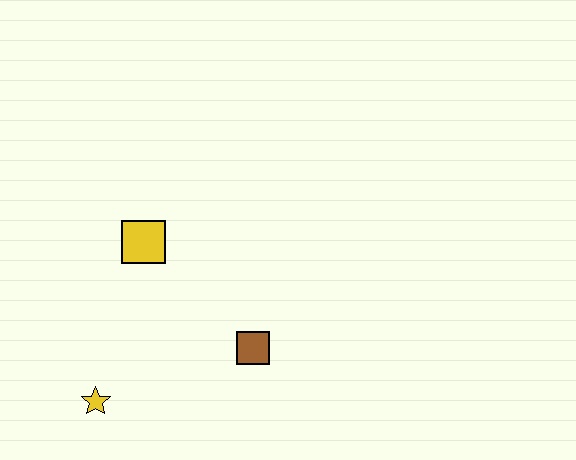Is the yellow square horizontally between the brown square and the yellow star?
Yes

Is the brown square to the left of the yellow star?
No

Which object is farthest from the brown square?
The yellow star is farthest from the brown square.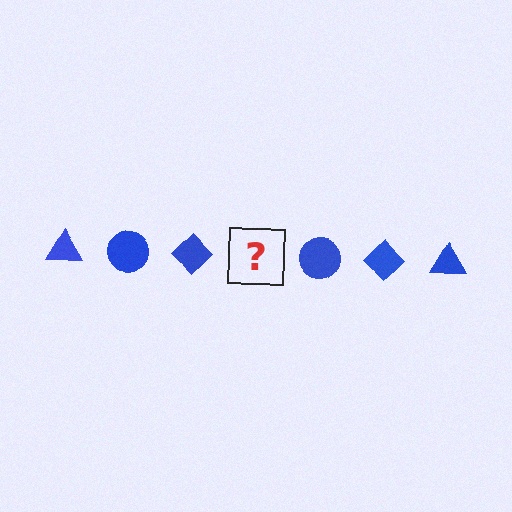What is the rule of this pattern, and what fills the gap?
The rule is that the pattern cycles through triangle, circle, diamond shapes in blue. The gap should be filled with a blue triangle.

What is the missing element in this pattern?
The missing element is a blue triangle.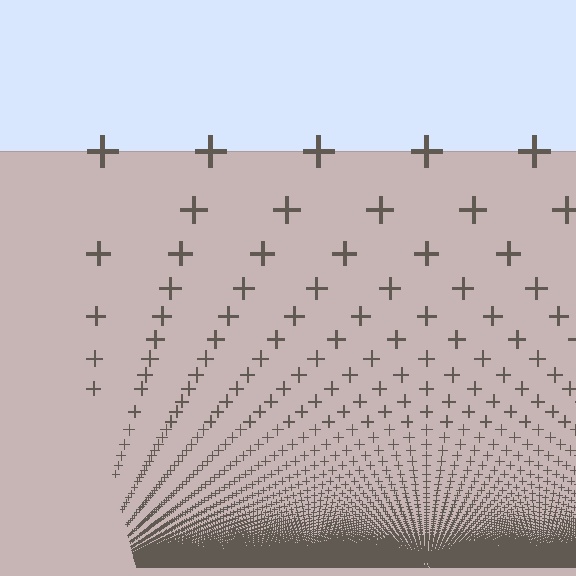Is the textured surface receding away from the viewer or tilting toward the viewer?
The surface appears to tilt toward the viewer. Texture elements get larger and sparser toward the top.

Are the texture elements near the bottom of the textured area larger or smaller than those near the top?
Smaller. The gradient is inverted — elements near the bottom are smaller and denser.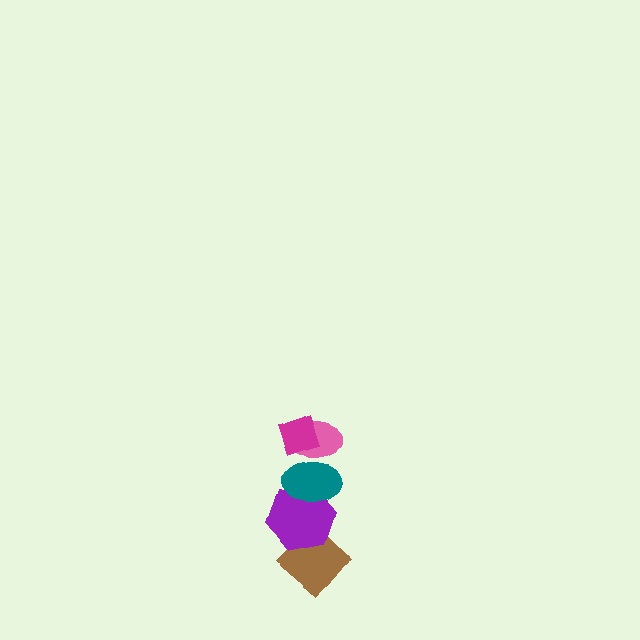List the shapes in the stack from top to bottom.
From top to bottom: the magenta diamond, the pink ellipse, the teal ellipse, the purple hexagon, the brown diamond.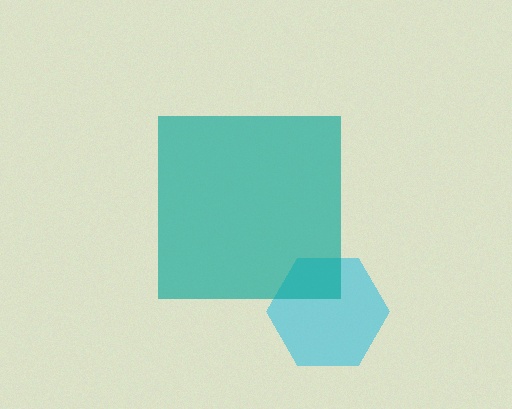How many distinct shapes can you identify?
There are 2 distinct shapes: a cyan hexagon, a teal square.